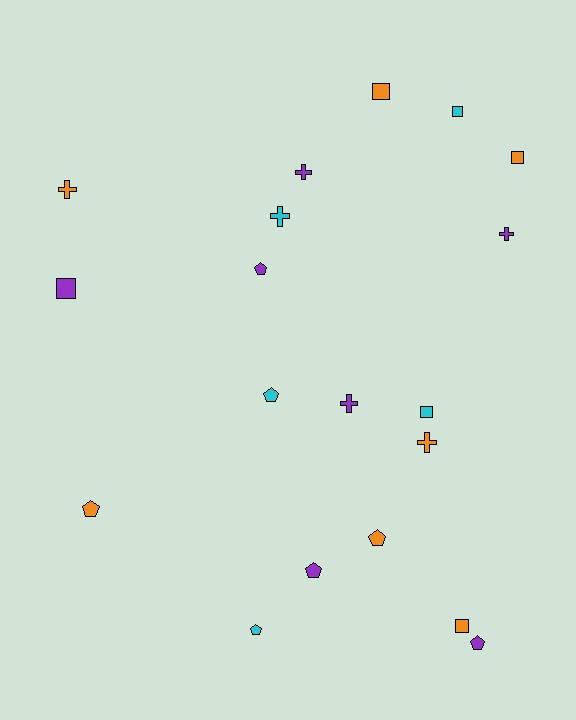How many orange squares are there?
There are 3 orange squares.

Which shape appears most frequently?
Pentagon, with 7 objects.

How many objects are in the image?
There are 19 objects.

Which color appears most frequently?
Purple, with 7 objects.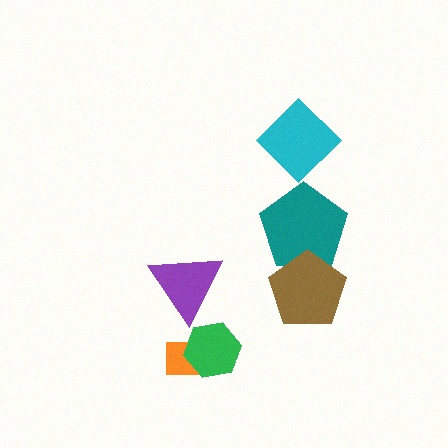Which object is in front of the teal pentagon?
The brown pentagon is in front of the teal pentagon.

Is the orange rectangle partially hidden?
Yes, it is partially covered by another shape.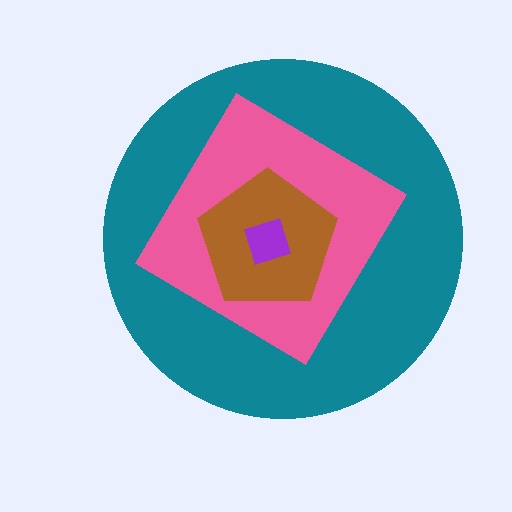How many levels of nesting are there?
4.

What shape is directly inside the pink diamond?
The brown pentagon.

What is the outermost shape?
The teal circle.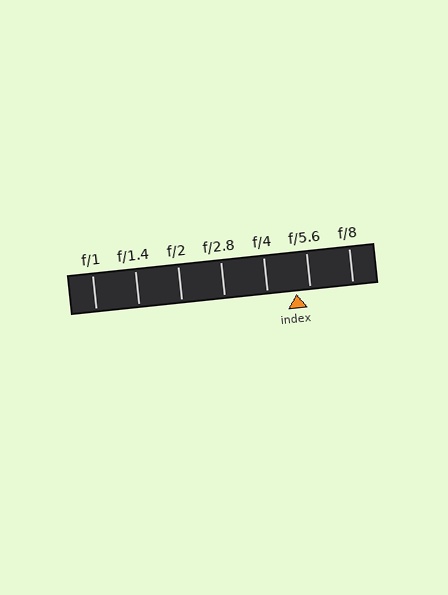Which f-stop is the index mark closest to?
The index mark is closest to f/5.6.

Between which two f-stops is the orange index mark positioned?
The index mark is between f/4 and f/5.6.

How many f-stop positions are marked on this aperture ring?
There are 7 f-stop positions marked.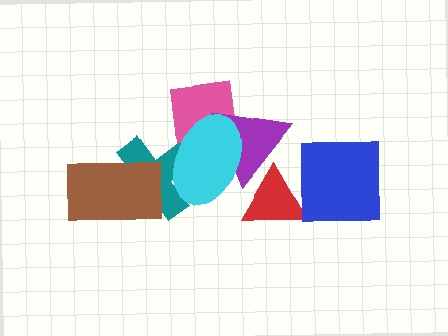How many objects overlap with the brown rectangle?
1 object overlaps with the brown rectangle.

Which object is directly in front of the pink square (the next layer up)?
The purple triangle is directly in front of the pink square.